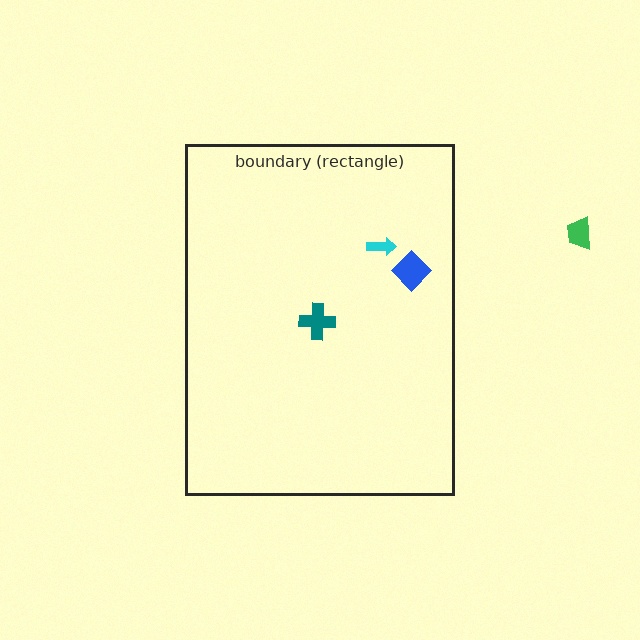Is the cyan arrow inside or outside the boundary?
Inside.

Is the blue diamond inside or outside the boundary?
Inside.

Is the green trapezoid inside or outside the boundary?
Outside.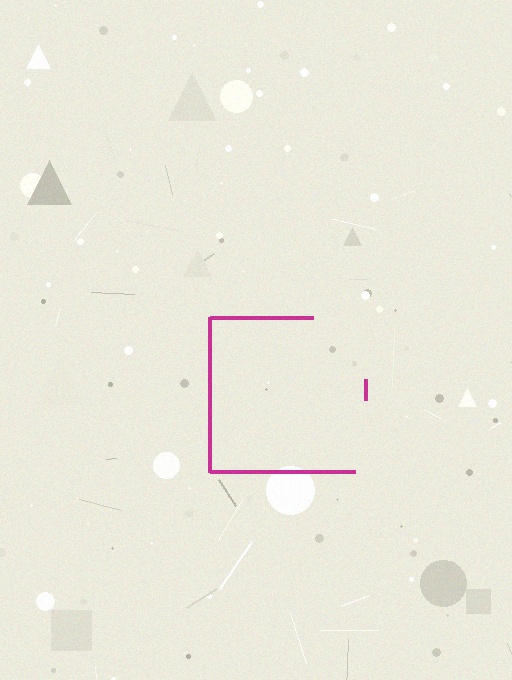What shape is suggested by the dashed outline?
The dashed outline suggests a square.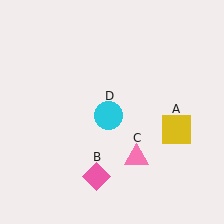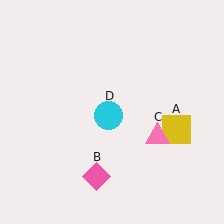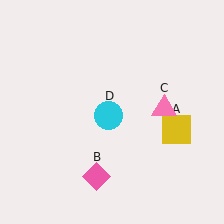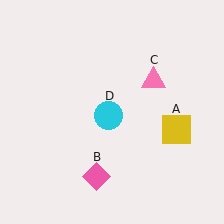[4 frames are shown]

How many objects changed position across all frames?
1 object changed position: pink triangle (object C).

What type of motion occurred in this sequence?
The pink triangle (object C) rotated counterclockwise around the center of the scene.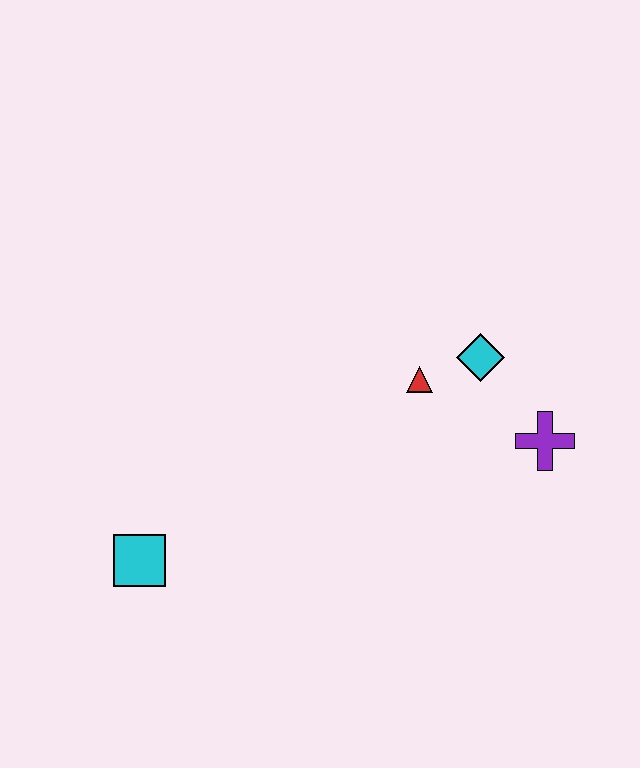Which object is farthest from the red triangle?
The cyan square is farthest from the red triangle.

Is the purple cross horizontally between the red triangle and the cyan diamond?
No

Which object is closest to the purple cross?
The cyan diamond is closest to the purple cross.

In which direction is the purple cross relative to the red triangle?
The purple cross is to the right of the red triangle.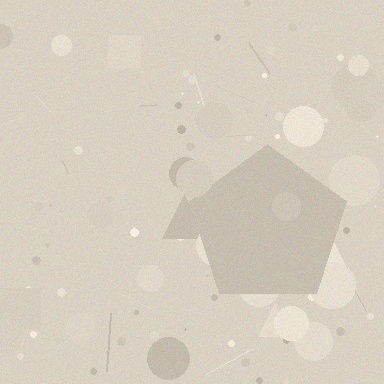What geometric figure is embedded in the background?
A pentagon is embedded in the background.